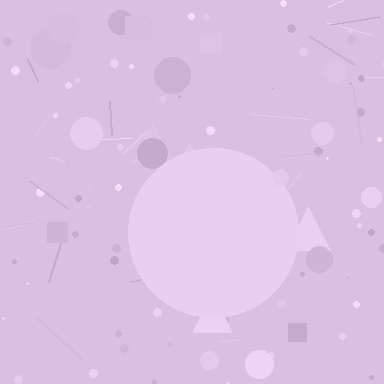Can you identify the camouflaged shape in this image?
The camouflaged shape is a circle.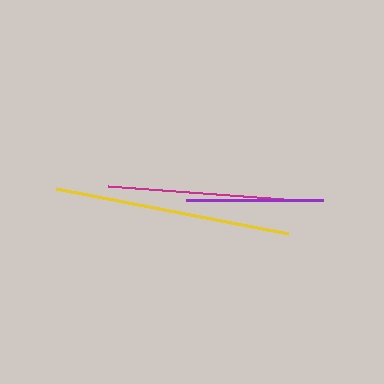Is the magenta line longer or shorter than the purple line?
The magenta line is longer than the purple line.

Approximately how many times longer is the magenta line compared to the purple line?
The magenta line is approximately 1.4 times the length of the purple line.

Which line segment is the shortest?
The purple line is the shortest at approximately 136 pixels.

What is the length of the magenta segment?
The magenta segment is approximately 190 pixels long.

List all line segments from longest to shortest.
From longest to shortest: yellow, magenta, purple.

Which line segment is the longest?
The yellow line is the longest at approximately 236 pixels.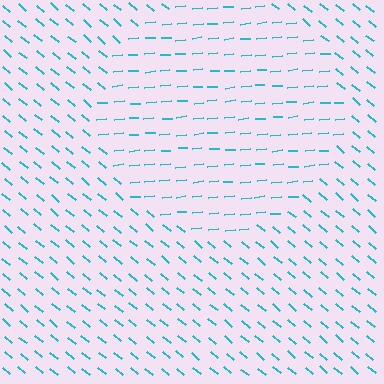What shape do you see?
I see a circle.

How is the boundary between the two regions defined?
The boundary is defined purely by a change in line orientation (approximately 45 degrees difference). All lines are the same color and thickness.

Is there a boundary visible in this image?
Yes, there is a texture boundary formed by a change in line orientation.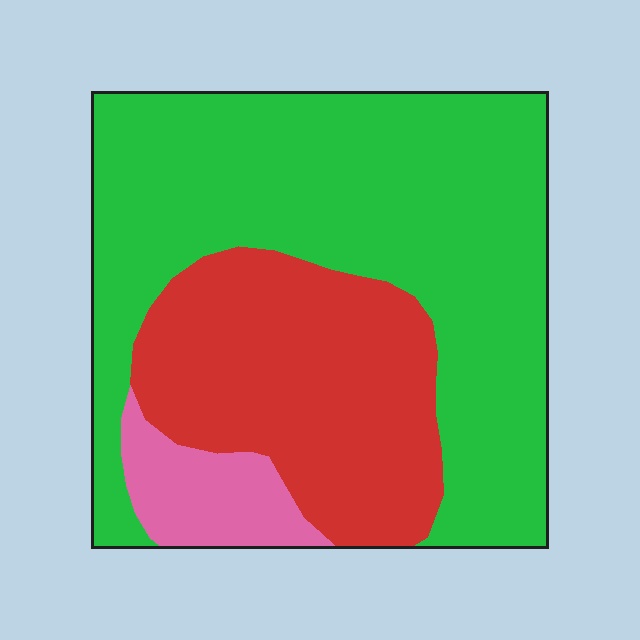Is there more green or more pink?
Green.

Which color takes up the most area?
Green, at roughly 60%.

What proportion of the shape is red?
Red takes up about one third (1/3) of the shape.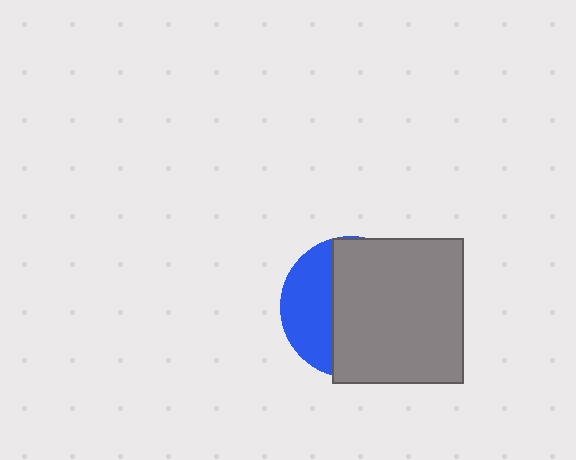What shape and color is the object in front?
The object in front is a gray rectangle.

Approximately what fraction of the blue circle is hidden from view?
Roughly 67% of the blue circle is hidden behind the gray rectangle.